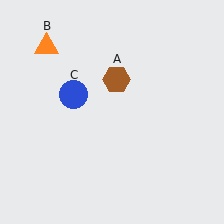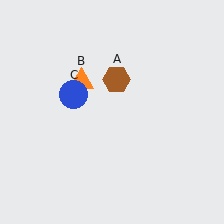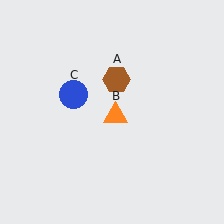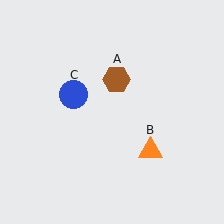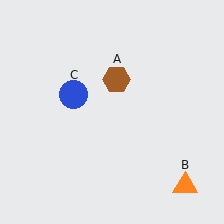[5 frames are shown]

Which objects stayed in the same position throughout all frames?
Brown hexagon (object A) and blue circle (object C) remained stationary.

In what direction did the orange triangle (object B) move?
The orange triangle (object B) moved down and to the right.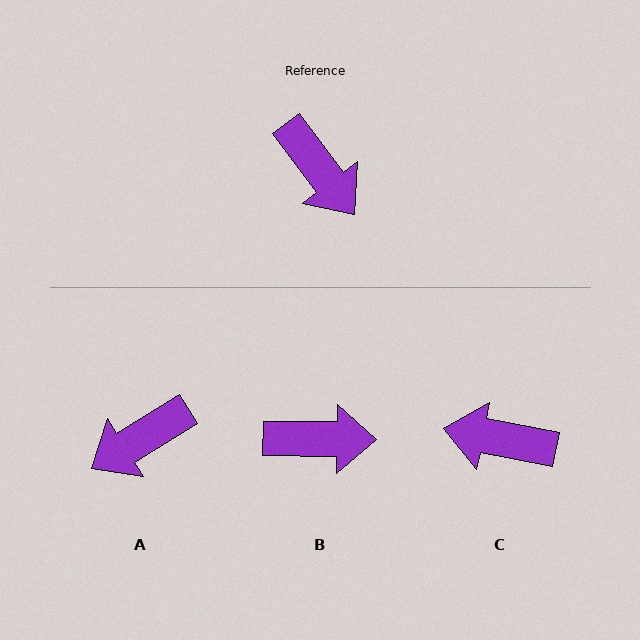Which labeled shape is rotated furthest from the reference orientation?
C, about 138 degrees away.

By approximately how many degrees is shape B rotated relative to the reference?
Approximately 52 degrees counter-clockwise.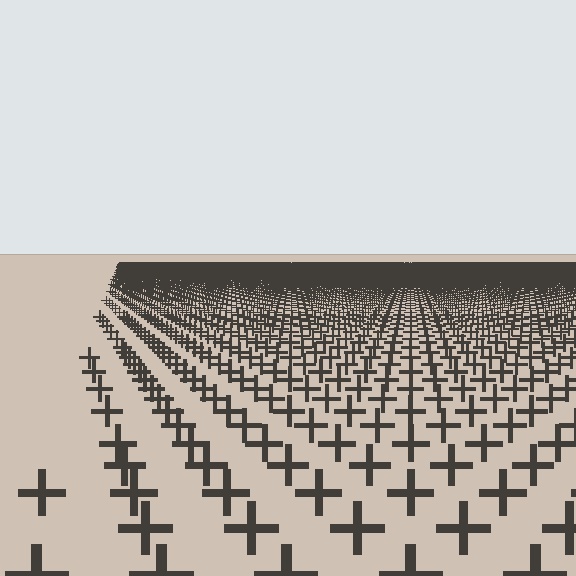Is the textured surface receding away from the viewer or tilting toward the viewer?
The surface is receding away from the viewer. Texture elements get smaller and denser toward the top.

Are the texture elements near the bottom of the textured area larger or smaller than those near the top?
Larger. Near the bottom, elements are closer to the viewer and appear at a bigger on-screen size.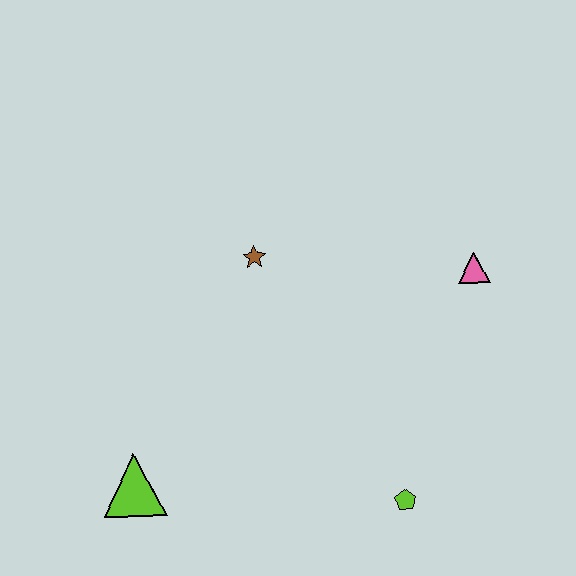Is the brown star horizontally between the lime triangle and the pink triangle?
Yes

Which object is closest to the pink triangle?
The brown star is closest to the pink triangle.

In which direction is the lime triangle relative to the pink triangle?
The lime triangle is to the left of the pink triangle.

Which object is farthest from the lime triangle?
The pink triangle is farthest from the lime triangle.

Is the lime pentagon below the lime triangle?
Yes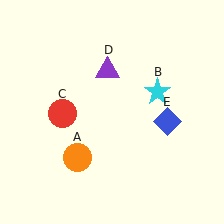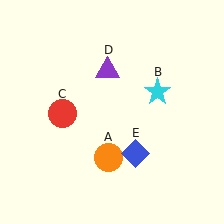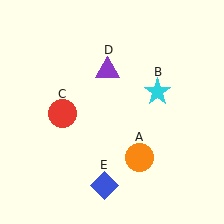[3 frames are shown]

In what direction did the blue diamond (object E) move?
The blue diamond (object E) moved down and to the left.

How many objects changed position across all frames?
2 objects changed position: orange circle (object A), blue diamond (object E).